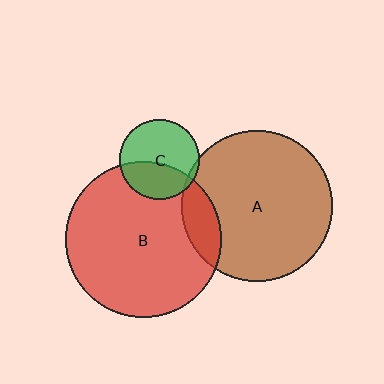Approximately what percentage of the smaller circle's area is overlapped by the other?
Approximately 5%.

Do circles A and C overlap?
Yes.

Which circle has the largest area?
Circle B (red).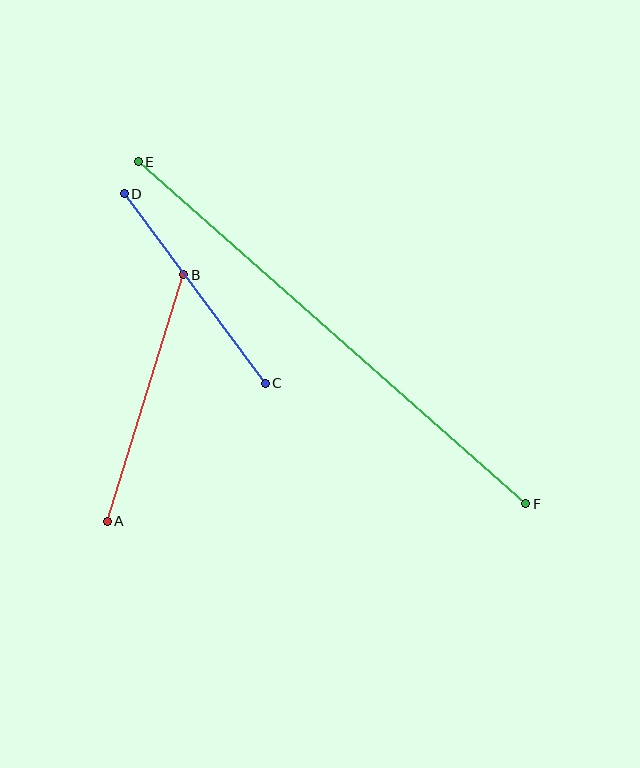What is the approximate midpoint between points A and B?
The midpoint is at approximately (145, 398) pixels.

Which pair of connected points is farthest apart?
Points E and F are farthest apart.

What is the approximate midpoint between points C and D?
The midpoint is at approximately (195, 288) pixels.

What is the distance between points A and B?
The distance is approximately 258 pixels.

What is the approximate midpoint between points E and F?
The midpoint is at approximately (332, 333) pixels.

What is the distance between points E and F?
The distance is approximately 517 pixels.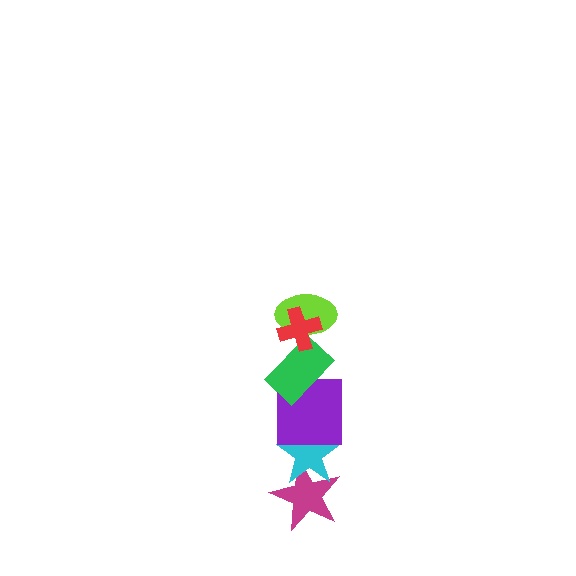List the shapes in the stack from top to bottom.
From top to bottom: the red cross, the lime ellipse, the green rectangle, the purple square, the cyan star, the magenta star.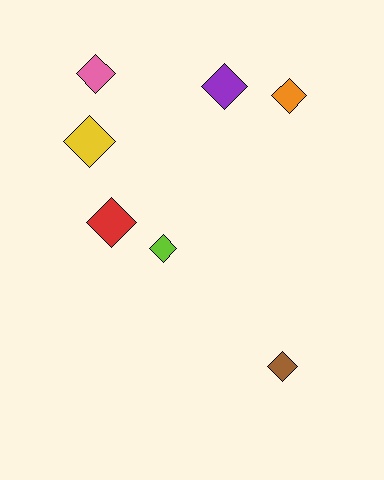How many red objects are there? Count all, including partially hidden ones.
There is 1 red object.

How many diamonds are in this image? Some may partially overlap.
There are 7 diamonds.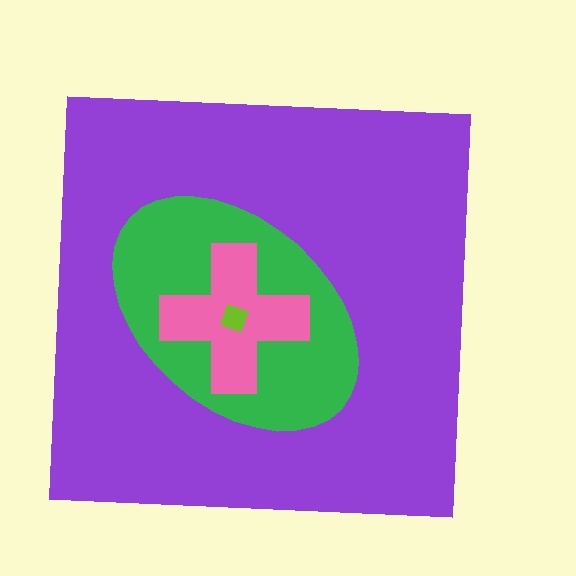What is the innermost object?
The lime diamond.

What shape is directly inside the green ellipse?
The pink cross.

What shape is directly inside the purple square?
The green ellipse.